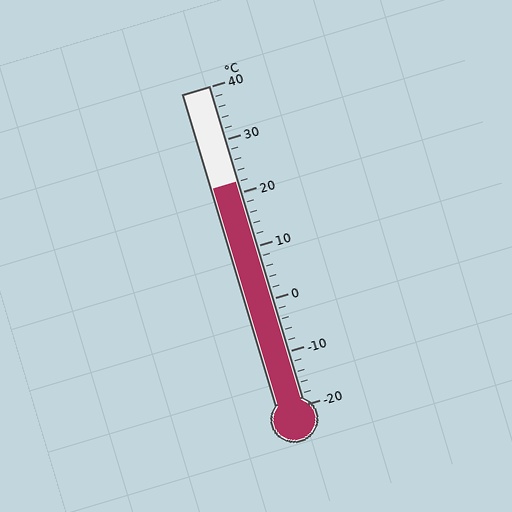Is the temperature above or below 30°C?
The temperature is below 30°C.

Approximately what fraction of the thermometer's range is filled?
The thermometer is filled to approximately 70% of its range.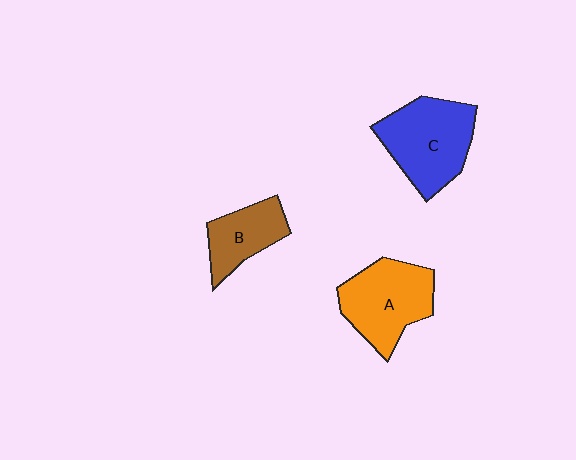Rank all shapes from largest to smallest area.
From largest to smallest: C (blue), A (orange), B (brown).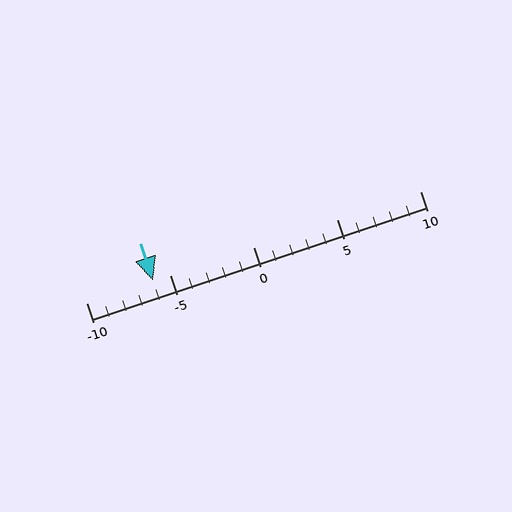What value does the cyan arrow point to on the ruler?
The cyan arrow points to approximately -6.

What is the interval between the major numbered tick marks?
The major tick marks are spaced 5 units apart.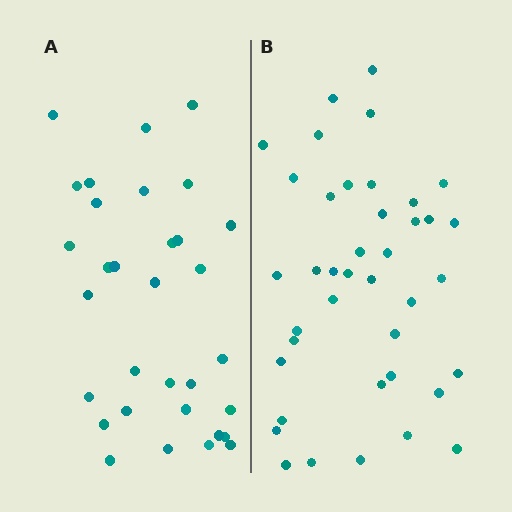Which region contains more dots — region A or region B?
Region B (the right region) has more dots.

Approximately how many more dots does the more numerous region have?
Region B has roughly 8 or so more dots than region A.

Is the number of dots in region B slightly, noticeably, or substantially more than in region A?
Region B has noticeably more, but not dramatically so. The ratio is roughly 1.2 to 1.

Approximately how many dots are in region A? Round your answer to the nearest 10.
About 30 dots. (The exact count is 32, which rounds to 30.)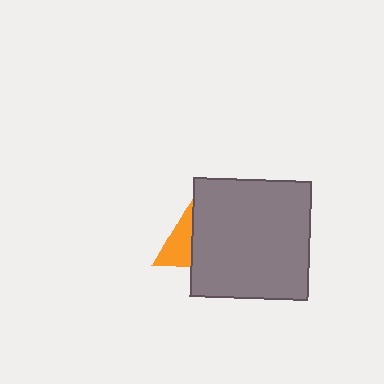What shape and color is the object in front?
The object in front is a gray square.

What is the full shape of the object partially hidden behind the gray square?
The partially hidden object is an orange triangle.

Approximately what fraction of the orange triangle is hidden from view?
Roughly 61% of the orange triangle is hidden behind the gray square.